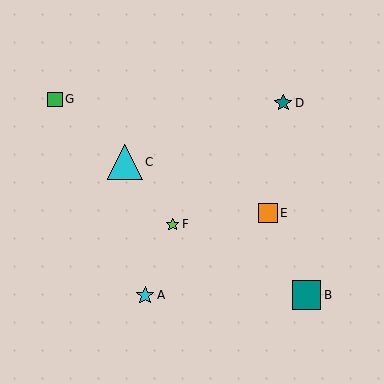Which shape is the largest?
The cyan triangle (labeled C) is the largest.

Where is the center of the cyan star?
The center of the cyan star is at (145, 295).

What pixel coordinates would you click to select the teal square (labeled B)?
Click at (307, 295) to select the teal square B.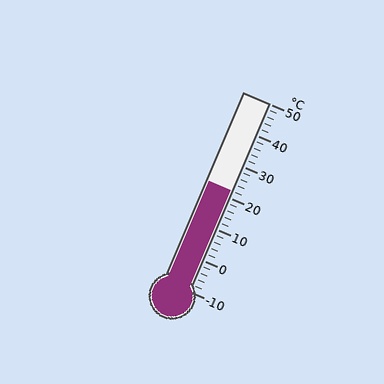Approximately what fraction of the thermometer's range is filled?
The thermometer is filled to approximately 55% of its range.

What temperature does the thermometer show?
The thermometer shows approximately 22°C.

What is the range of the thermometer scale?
The thermometer scale ranges from -10°C to 50°C.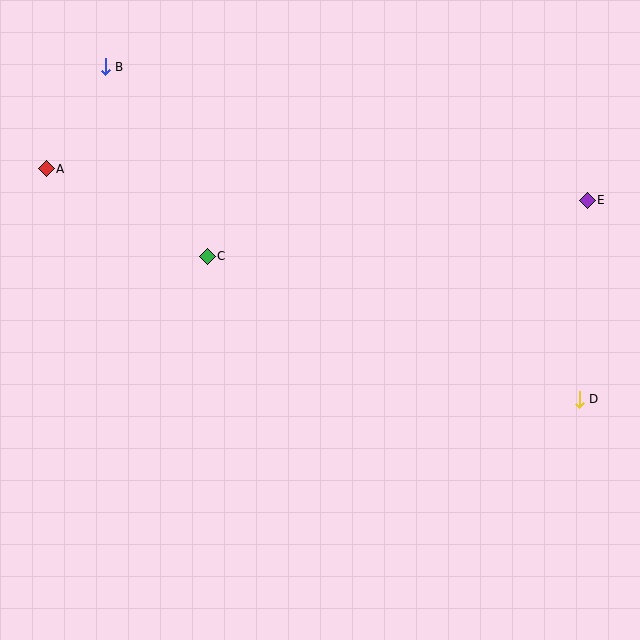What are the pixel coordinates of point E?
Point E is at (587, 200).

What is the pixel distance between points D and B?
The distance between D and B is 579 pixels.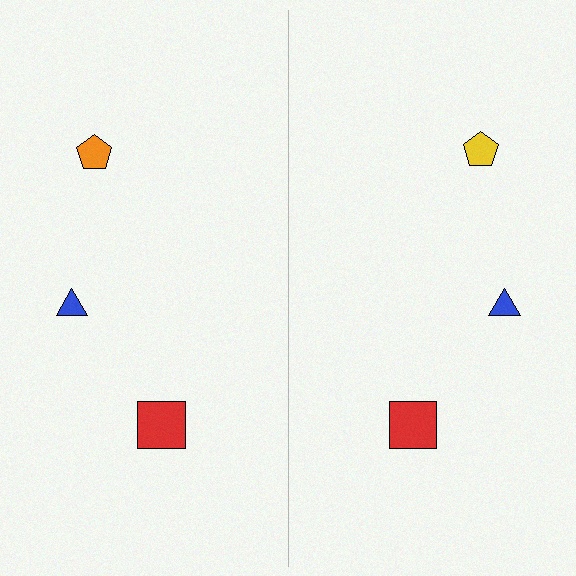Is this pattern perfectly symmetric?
No, the pattern is not perfectly symmetric. The yellow pentagon on the right side breaks the symmetry — its mirror counterpart is orange.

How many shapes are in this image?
There are 6 shapes in this image.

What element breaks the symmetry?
The yellow pentagon on the right side breaks the symmetry — its mirror counterpart is orange.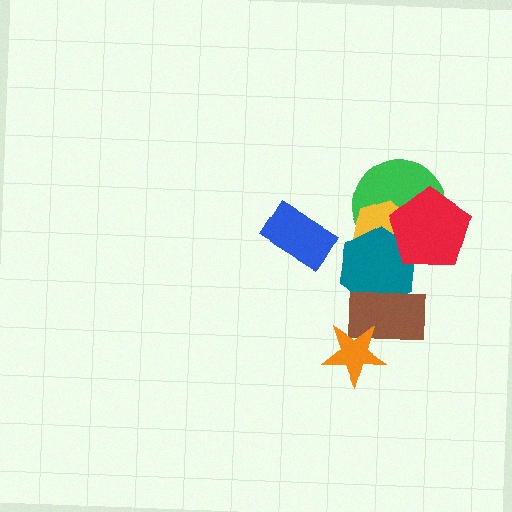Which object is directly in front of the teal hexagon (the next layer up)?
The brown rectangle is directly in front of the teal hexagon.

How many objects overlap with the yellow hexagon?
3 objects overlap with the yellow hexagon.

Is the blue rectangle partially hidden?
No, no other shape covers it.